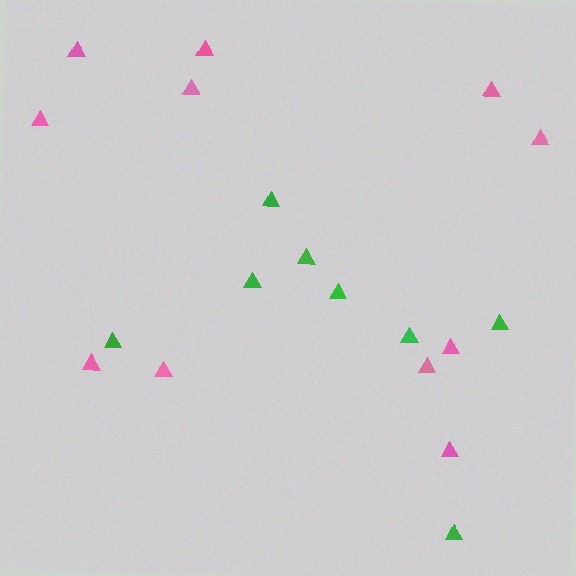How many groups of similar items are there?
There are 2 groups: one group of pink triangles (11) and one group of green triangles (8).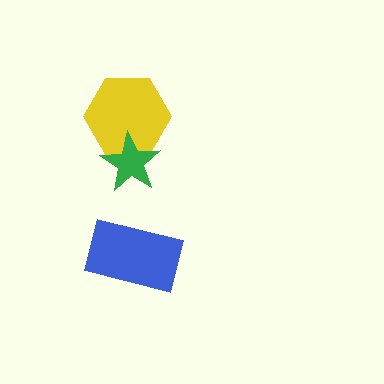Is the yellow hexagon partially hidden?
Yes, it is partially covered by another shape.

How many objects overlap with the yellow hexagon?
1 object overlaps with the yellow hexagon.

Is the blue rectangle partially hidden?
No, no other shape covers it.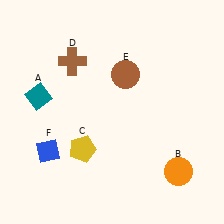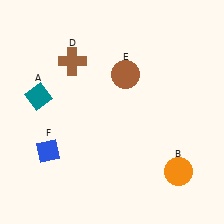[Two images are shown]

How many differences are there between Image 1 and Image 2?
There is 1 difference between the two images.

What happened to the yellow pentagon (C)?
The yellow pentagon (C) was removed in Image 2. It was in the bottom-left area of Image 1.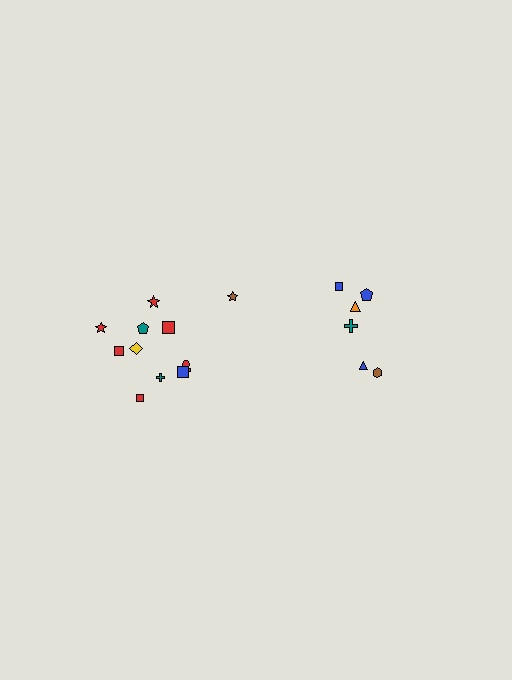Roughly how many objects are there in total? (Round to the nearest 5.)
Roughly 20 objects in total.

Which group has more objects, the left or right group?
The left group.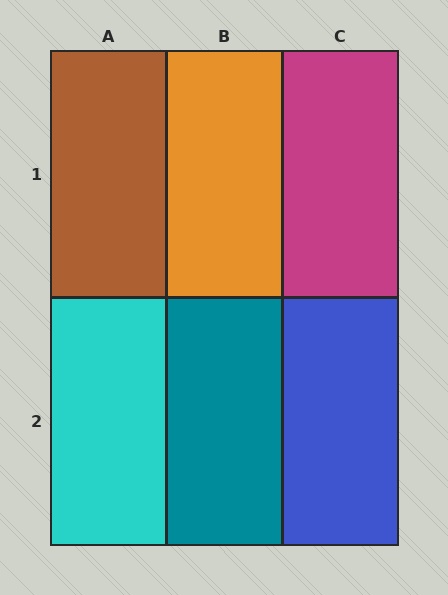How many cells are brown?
1 cell is brown.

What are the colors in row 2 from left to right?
Cyan, teal, blue.